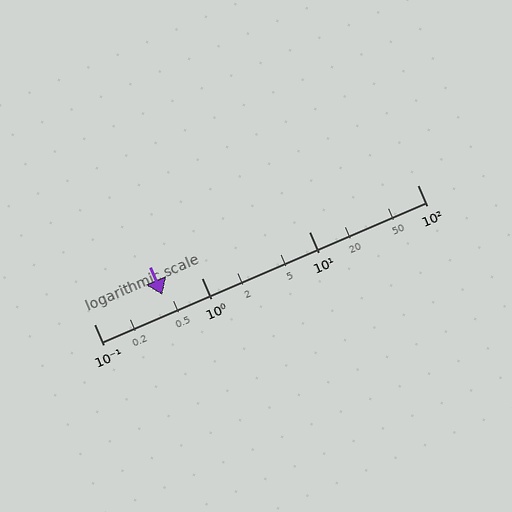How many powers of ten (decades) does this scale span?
The scale spans 3 decades, from 0.1 to 100.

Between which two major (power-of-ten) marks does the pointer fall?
The pointer is between 0.1 and 1.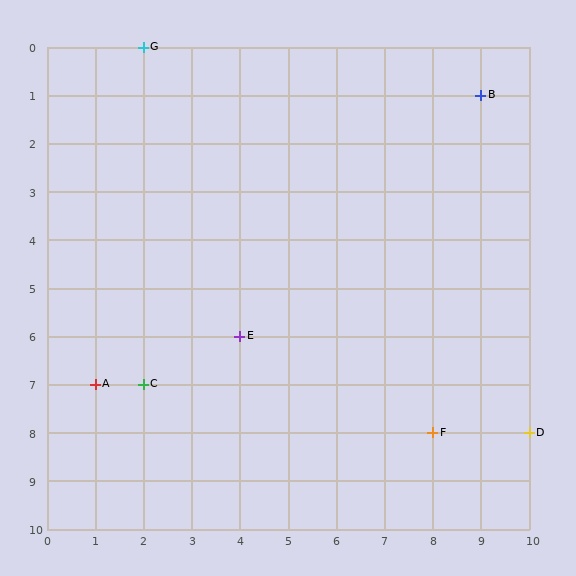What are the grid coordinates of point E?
Point E is at grid coordinates (4, 6).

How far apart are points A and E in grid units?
Points A and E are 3 columns and 1 row apart (about 3.2 grid units diagonally).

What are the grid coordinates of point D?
Point D is at grid coordinates (10, 8).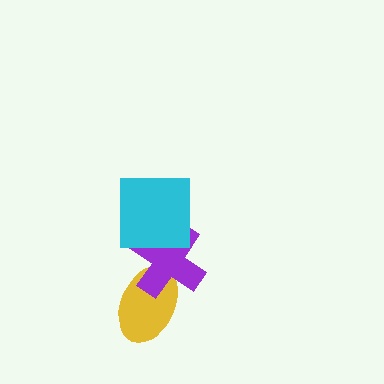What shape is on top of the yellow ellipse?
The purple cross is on top of the yellow ellipse.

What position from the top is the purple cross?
The purple cross is 2nd from the top.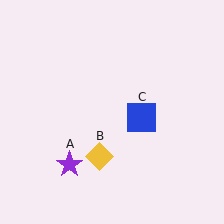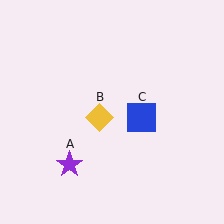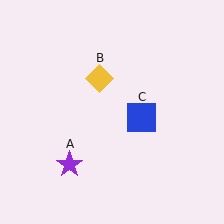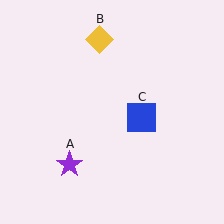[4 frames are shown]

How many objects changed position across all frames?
1 object changed position: yellow diamond (object B).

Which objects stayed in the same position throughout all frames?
Purple star (object A) and blue square (object C) remained stationary.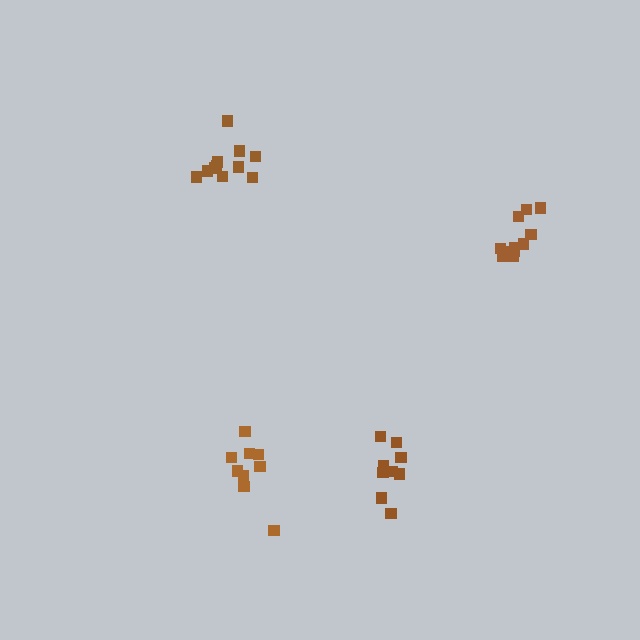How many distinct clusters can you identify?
There are 4 distinct clusters.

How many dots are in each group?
Group 1: 9 dots, Group 2: 10 dots, Group 3: 11 dots, Group 4: 11 dots (41 total).